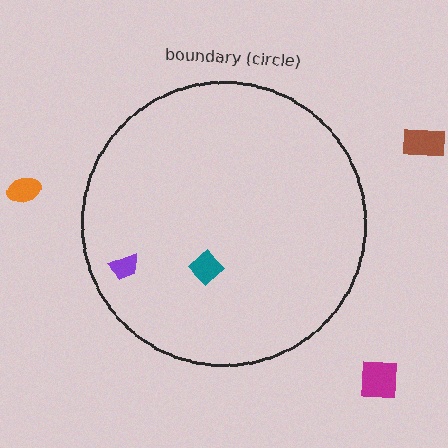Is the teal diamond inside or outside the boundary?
Inside.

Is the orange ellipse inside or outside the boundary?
Outside.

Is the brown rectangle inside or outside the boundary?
Outside.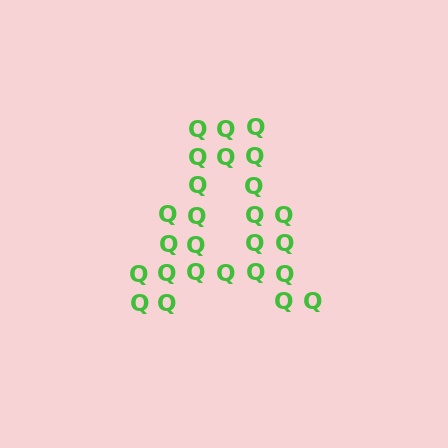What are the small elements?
The small elements are letter Q's.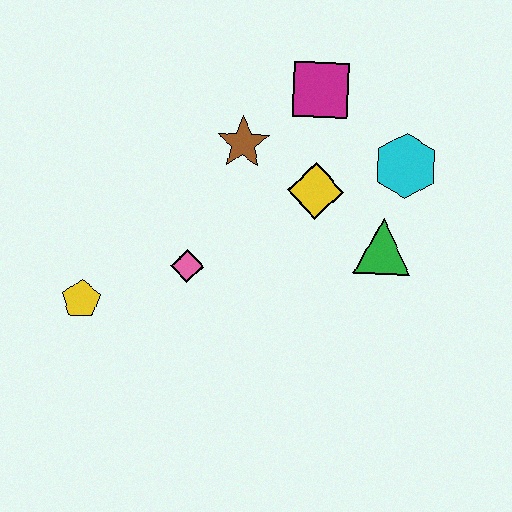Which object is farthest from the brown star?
The yellow pentagon is farthest from the brown star.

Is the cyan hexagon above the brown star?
No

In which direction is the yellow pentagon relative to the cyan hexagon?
The yellow pentagon is to the left of the cyan hexagon.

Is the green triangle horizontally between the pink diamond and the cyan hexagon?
Yes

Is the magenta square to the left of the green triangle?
Yes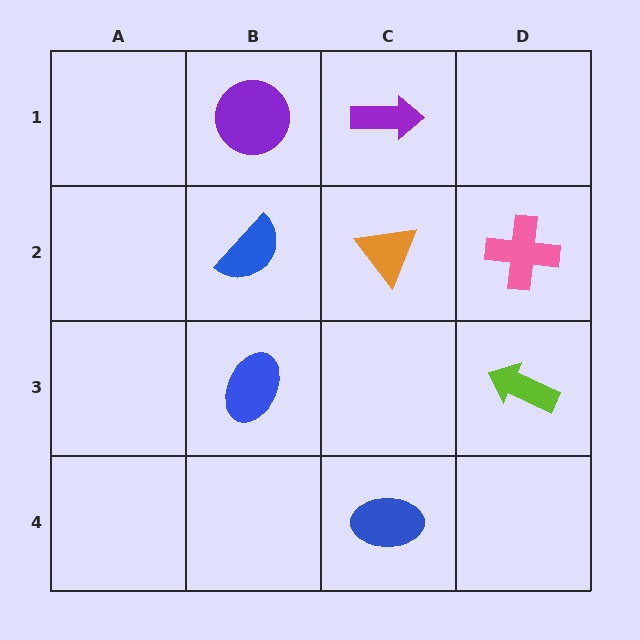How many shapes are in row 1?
2 shapes.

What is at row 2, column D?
A pink cross.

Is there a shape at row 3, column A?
No, that cell is empty.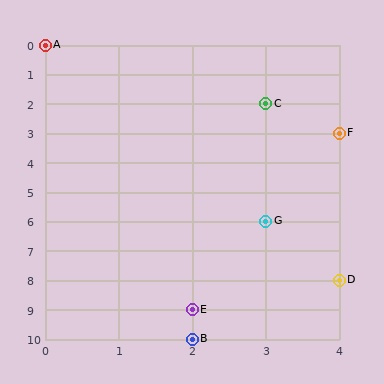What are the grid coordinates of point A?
Point A is at grid coordinates (0, 0).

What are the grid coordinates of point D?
Point D is at grid coordinates (4, 8).